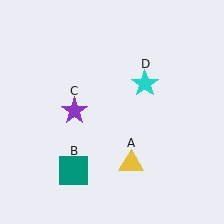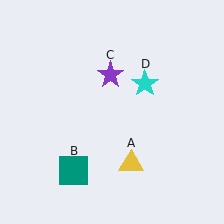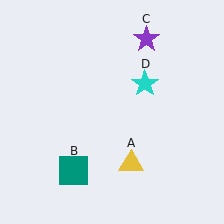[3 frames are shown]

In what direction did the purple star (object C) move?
The purple star (object C) moved up and to the right.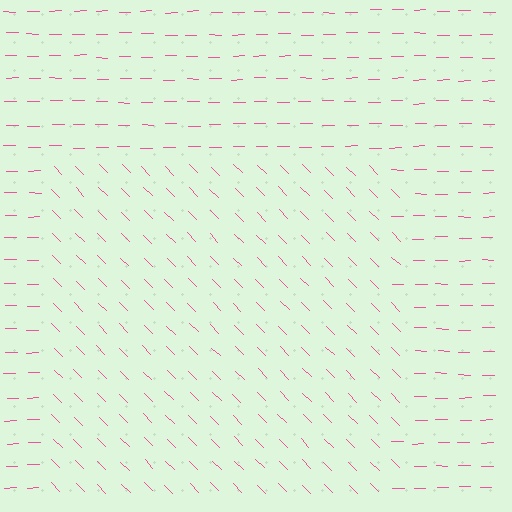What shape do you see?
I see a rectangle.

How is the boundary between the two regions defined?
The boundary is defined purely by a change in line orientation (approximately 45 degrees difference). All lines are the same color and thickness.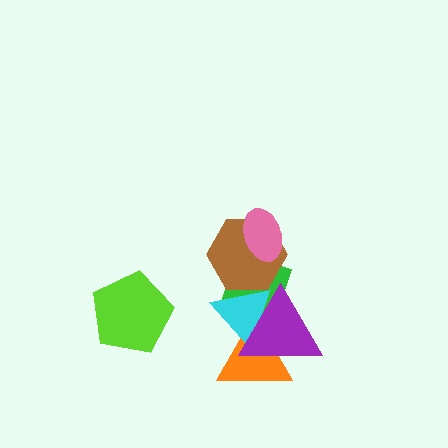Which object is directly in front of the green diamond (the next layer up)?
The orange triangle is directly in front of the green diamond.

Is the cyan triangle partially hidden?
Yes, it is partially covered by another shape.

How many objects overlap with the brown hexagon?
3 objects overlap with the brown hexagon.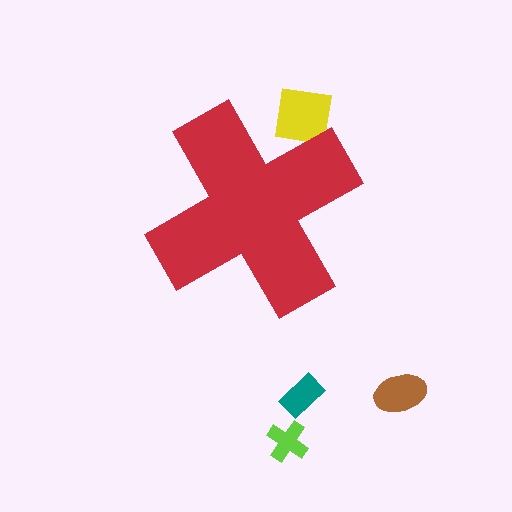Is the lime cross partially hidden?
No, the lime cross is fully visible.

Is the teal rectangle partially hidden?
No, the teal rectangle is fully visible.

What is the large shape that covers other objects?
A red cross.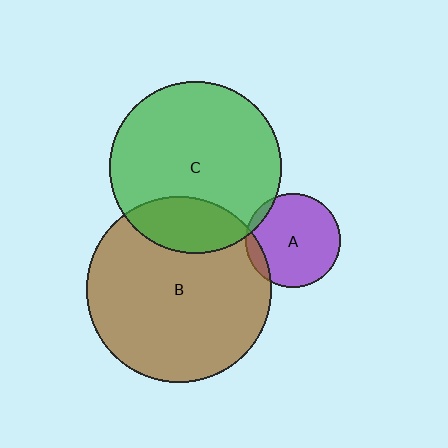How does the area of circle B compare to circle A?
Approximately 3.9 times.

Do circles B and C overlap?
Yes.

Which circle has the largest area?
Circle B (brown).